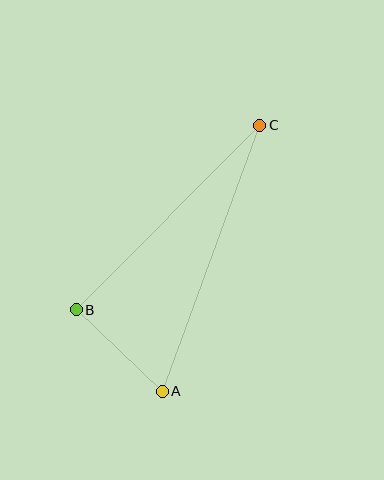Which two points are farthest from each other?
Points A and C are farthest from each other.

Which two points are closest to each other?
Points A and B are closest to each other.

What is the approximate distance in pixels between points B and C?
The distance between B and C is approximately 260 pixels.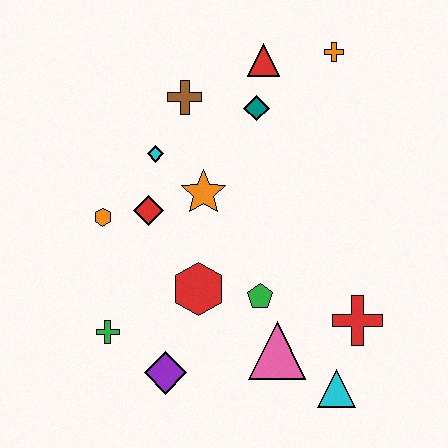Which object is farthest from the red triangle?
The cyan triangle is farthest from the red triangle.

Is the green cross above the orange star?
No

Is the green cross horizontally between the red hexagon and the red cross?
No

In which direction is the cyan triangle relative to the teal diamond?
The cyan triangle is below the teal diamond.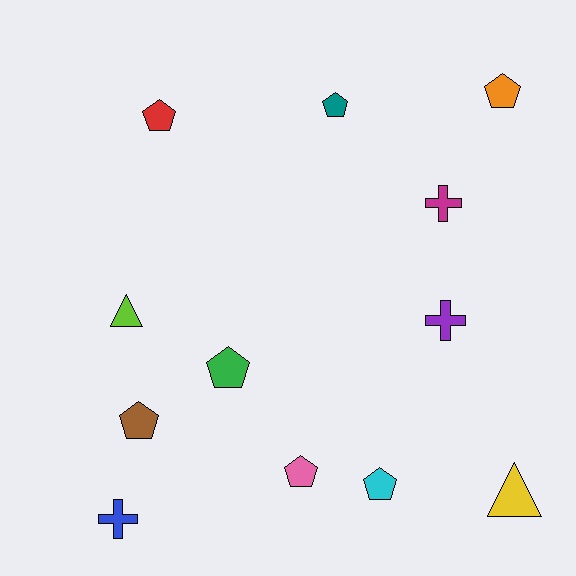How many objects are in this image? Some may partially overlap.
There are 12 objects.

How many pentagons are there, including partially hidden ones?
There are 7 pentagons.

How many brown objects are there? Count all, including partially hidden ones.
There is 1 brown object.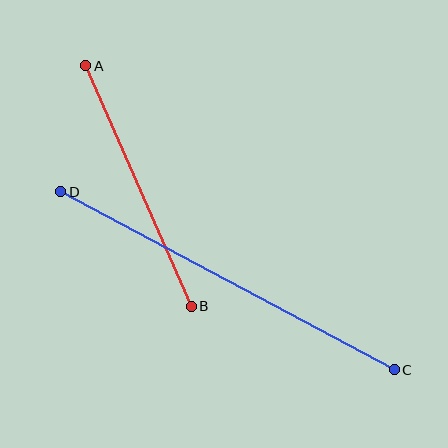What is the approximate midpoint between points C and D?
The midpoint is at approximately (227, 281) pixels.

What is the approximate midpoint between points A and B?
The midpoint is at approximately (138, 186) pixels.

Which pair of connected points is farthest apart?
Points C and D are farthest apart.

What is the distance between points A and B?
The distance is approximately 262 pixels.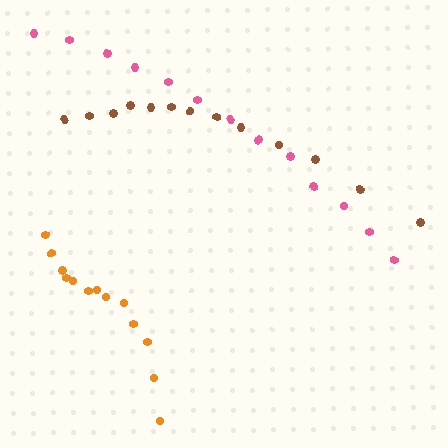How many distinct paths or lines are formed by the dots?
There are 3 distinct paths.